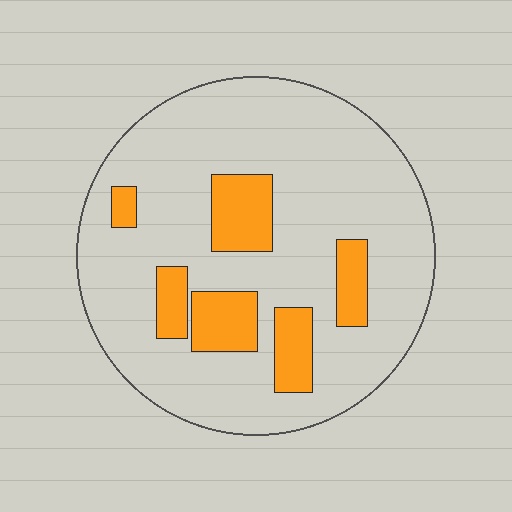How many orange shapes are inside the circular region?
6.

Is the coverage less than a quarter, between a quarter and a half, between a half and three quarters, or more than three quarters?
Less than a quarter.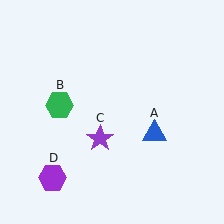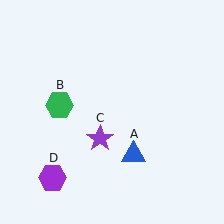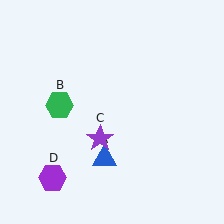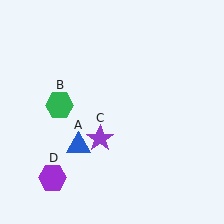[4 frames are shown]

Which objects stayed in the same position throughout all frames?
Green hexagon (object B) and purple star (object C) and purple hexagon (object D) remained stationary.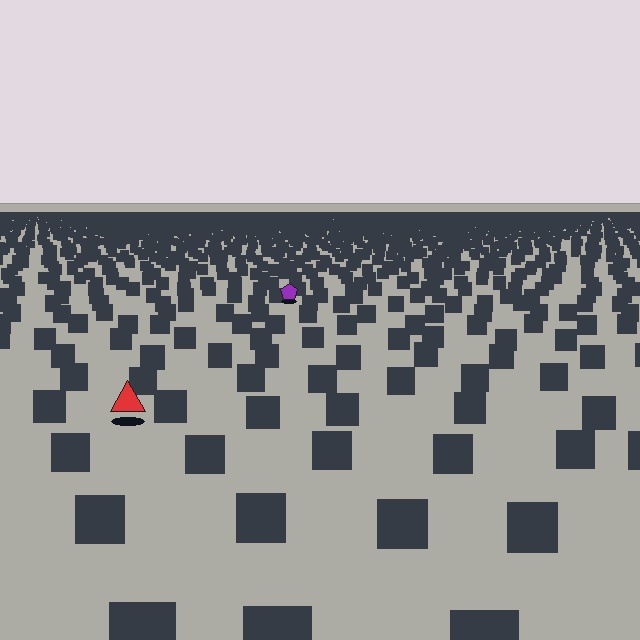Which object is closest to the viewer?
The red triangle is closest. The texture marks near it are larger and more spread out.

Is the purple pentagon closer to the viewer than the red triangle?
No. The red triangle is closer — you can tell from the texture gradient: the ground texture is coarser near it.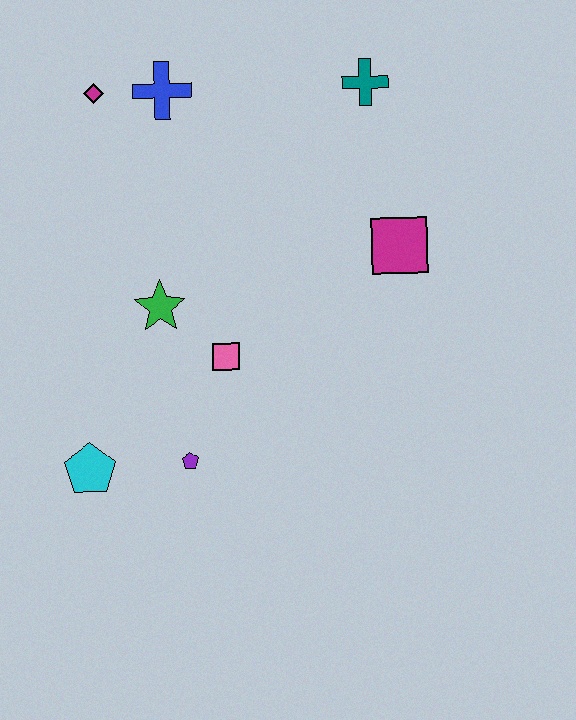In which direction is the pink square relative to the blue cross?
The pink square is below the blue cross.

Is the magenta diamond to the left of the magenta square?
Yes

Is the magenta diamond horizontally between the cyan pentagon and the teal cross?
Yes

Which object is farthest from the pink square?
The teal cross is farthest from the pink square.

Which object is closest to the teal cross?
The magenta square is closest to the teal cross.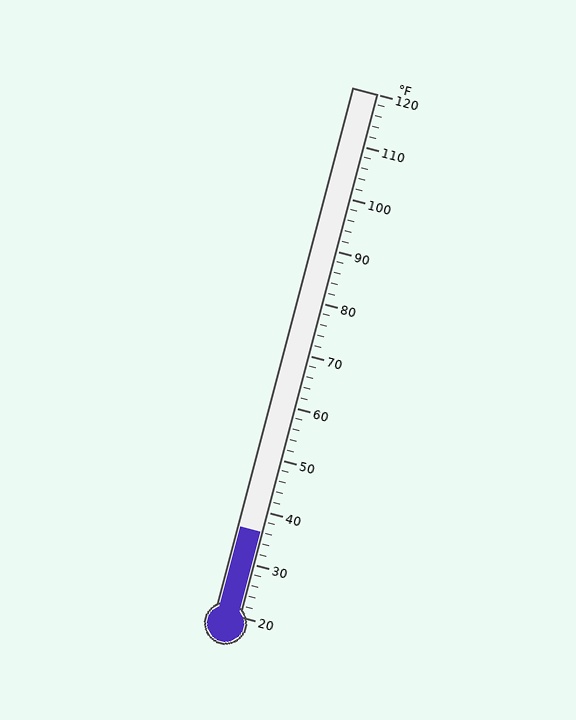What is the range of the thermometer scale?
The thermometer scale ranges from 20°F to 120°F.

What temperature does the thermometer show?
The thermometer shows approximately 36°F.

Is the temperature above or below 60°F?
The temperature is below 60°F.